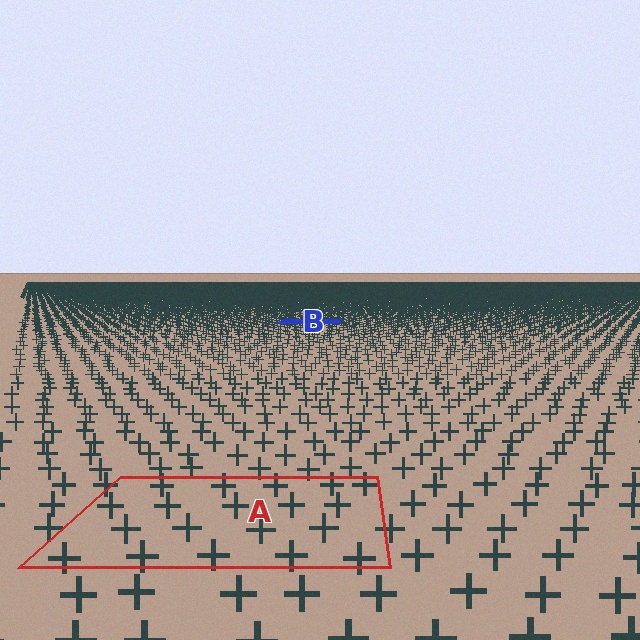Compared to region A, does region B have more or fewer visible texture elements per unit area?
Region B has more texture elements per unit area — they are packed more densely because it is farther away.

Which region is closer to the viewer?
Region A is closer. The texture elements there are larger and more spread out.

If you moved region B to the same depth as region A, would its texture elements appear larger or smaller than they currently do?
They would appear larger. At a closer depth, the same texture elements are projected at a bigger on-screen size.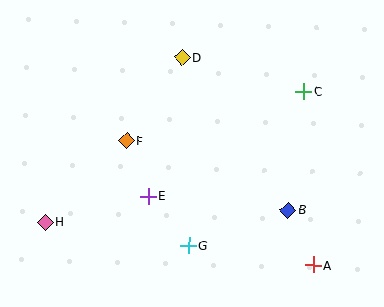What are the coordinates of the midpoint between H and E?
The midpoint between H and E is at (96, 209).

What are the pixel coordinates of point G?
Point G is at (189, 246).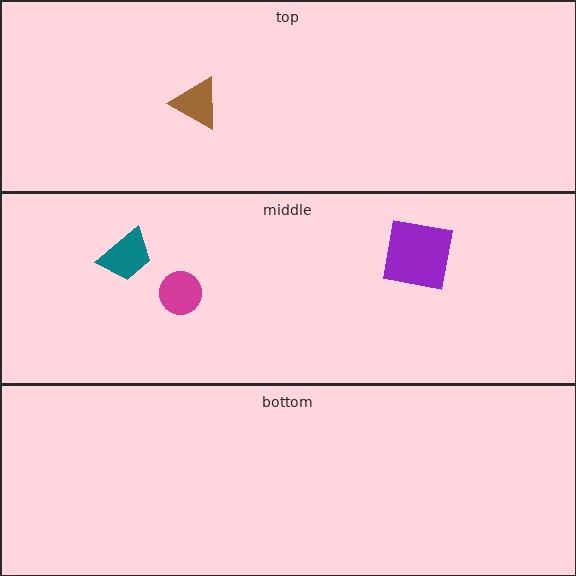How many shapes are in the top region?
1.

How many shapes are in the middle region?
3.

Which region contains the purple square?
The middle region.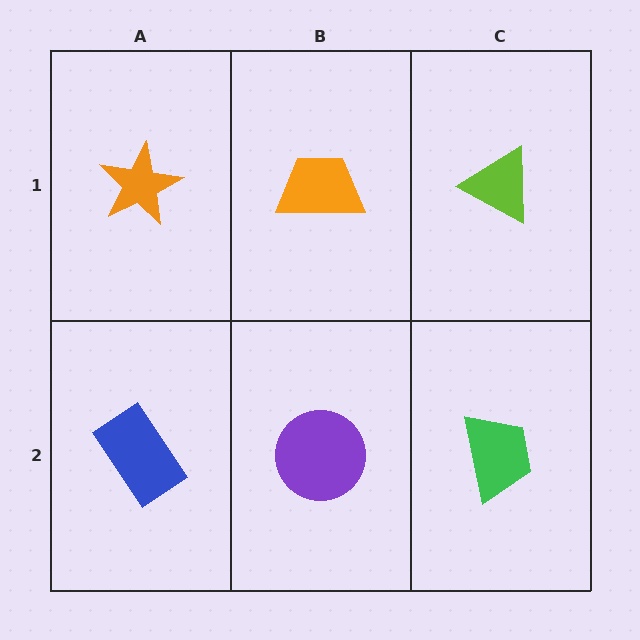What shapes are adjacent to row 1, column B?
A purple circle (row 2, column B), an orange star (row 1, column A), a lime triangle (row 1, column C).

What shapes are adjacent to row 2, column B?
An orange trapezoid (row 1, column B), a blue rectangle (row 2, column A), a green trapezoid (row 2, column C).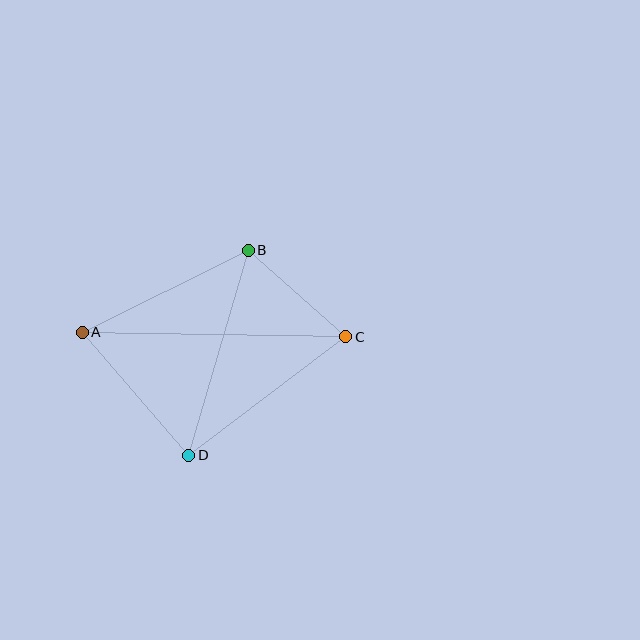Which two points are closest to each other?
Points B and C are closest to each other.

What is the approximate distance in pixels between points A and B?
The distance between A and B is approximately 185 pixels.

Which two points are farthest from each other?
Points A and C are farthest from each other.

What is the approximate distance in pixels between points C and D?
The distance between C and D is approximately 197 pixels.